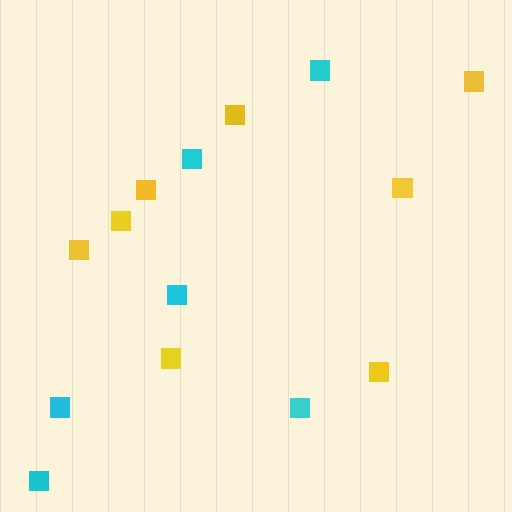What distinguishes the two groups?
There are 2 groups: one group of yellow squares (8) and one group of cyan squares (6).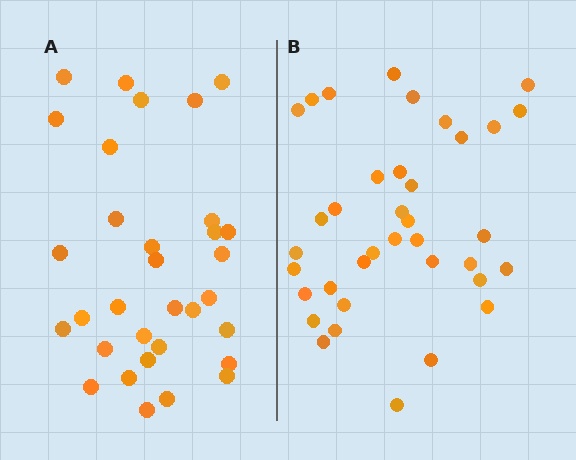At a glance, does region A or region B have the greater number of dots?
Region B (the right region) has more dots.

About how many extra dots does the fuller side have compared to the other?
Region B has about 5 more dots than region A.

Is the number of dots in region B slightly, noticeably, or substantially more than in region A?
Region B has only slightly more — the two regions are fairly close. The ratio is roughly 1.2 to 1.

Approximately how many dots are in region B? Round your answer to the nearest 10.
About 40 dots. (The exact count is 37, which rounds to 40.)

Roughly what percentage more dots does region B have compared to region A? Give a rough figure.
About 15% more.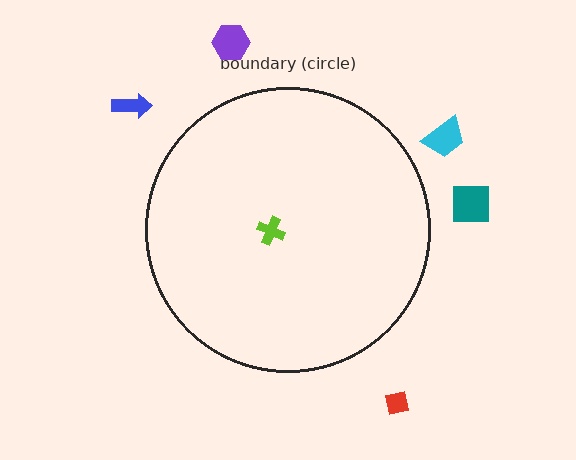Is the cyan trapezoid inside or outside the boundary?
Outside.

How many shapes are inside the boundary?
1 inside, 5 outside.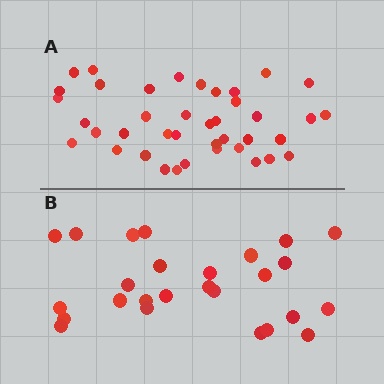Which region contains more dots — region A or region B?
Region A (the top region) has more dots.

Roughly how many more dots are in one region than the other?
Region A has approximately 15 more dots than region B.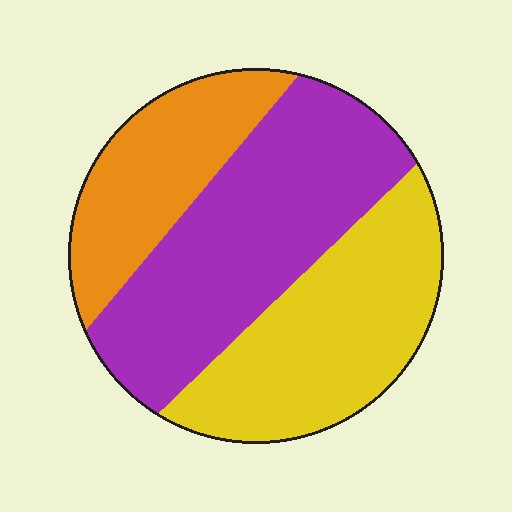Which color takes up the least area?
Orange, at roughly 25%.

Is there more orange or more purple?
Purple.